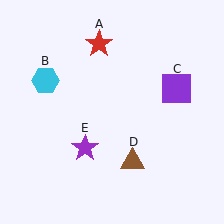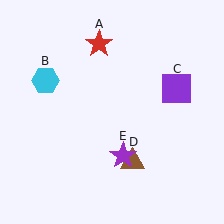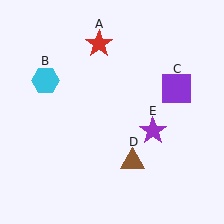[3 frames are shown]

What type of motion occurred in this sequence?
The purple star (object E) rotated counterclockwise around the center of the scene.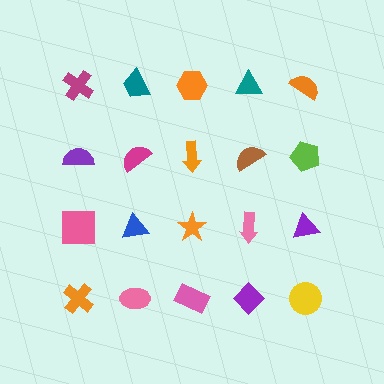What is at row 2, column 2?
A magenta semicircle.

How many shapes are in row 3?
5 shapes.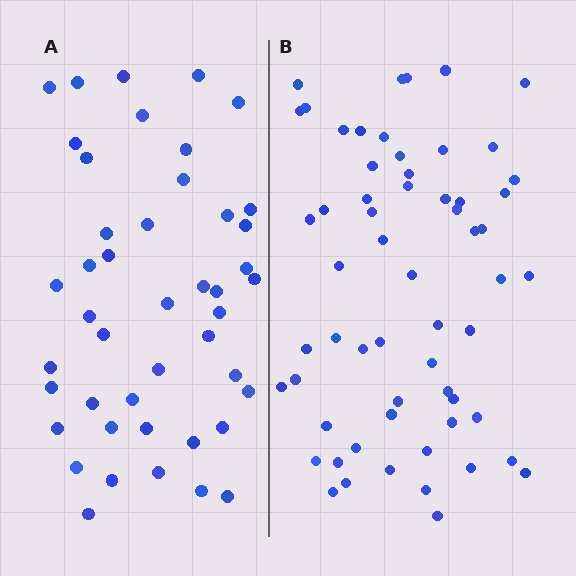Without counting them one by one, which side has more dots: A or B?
Region B (the right region) has more dots.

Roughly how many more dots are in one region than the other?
Region B has approximately 15 more dots than region A.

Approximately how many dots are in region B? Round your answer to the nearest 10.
About 60 dots.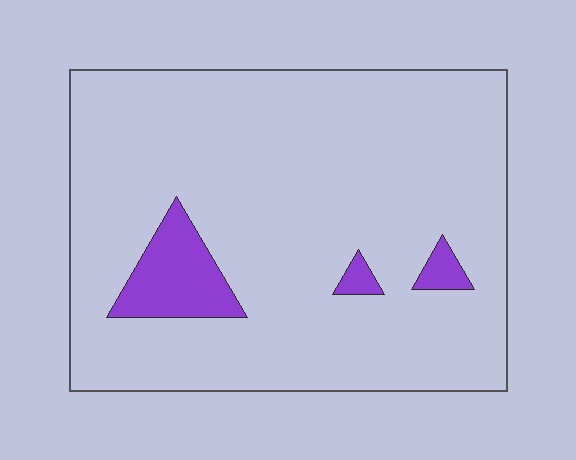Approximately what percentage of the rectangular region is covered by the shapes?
Approximately 10%.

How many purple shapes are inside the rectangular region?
3.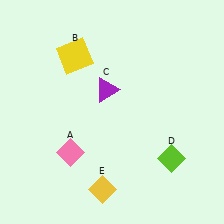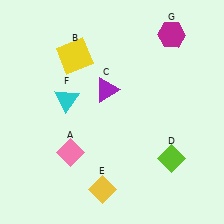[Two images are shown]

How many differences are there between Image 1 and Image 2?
There are 2 differences between the two images.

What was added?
A cyan triangle (F), a magenta hexagon (G) were added in Image 2.